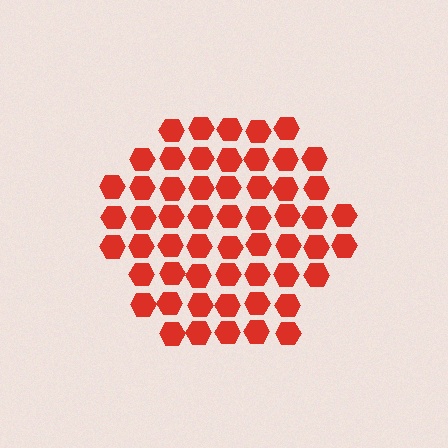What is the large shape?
The large shape is a hexagon.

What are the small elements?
The small elements are hexagons.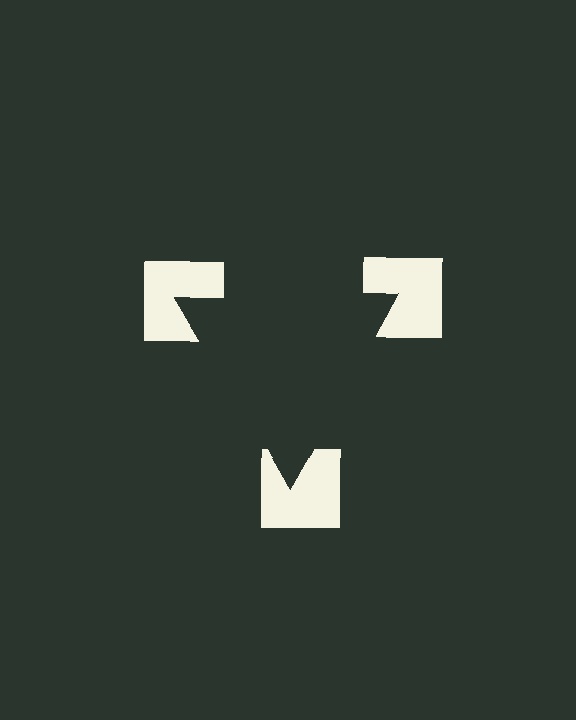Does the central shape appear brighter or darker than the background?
It typically appears slightly darker than the background, even though no actual brightness change is drawn.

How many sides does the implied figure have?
3 sides.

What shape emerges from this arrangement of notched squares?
An illusory triangle — its edges are inferred from the aligned wedge cuts in the notched squares, not physically drawn.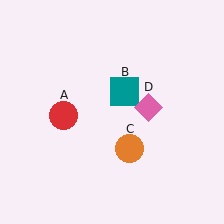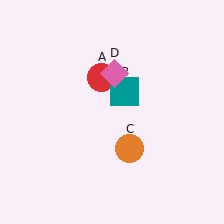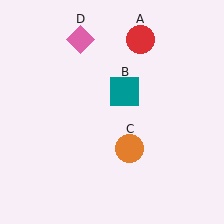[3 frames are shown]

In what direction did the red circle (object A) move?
The red circle (object A) moved up and to the right.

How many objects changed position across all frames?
2 objects changed position: red circle (object A), pink diamond (object D).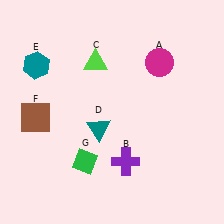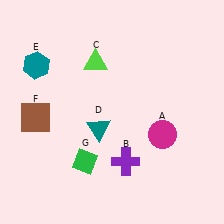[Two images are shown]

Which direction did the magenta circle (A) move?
The magenta circle (A) moved down.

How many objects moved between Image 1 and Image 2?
1 object moved between the two images.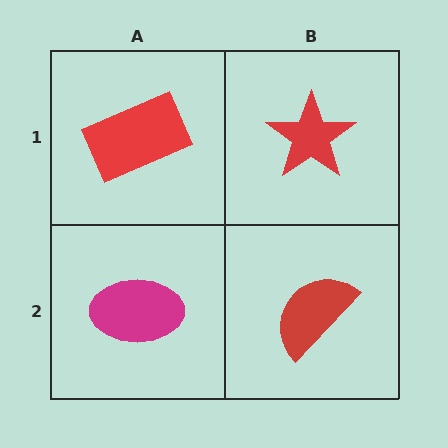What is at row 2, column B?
A red semicircle.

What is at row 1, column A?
A red rectangle.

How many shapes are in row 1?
2 shapes.